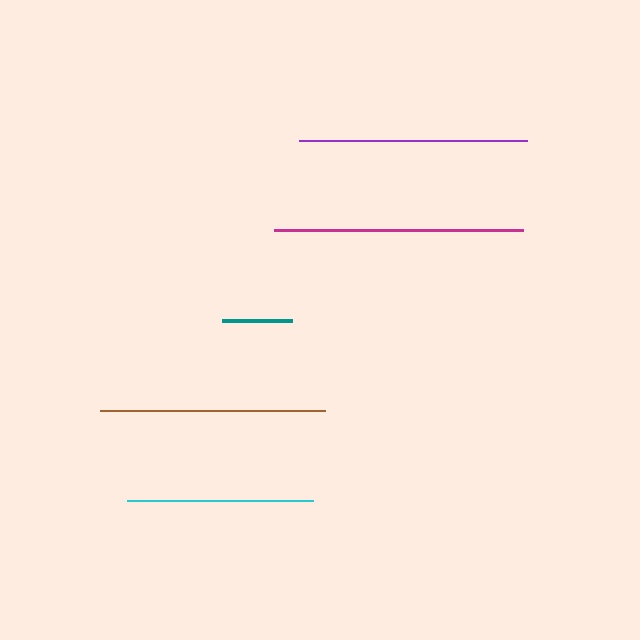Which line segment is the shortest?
The teal line is the shortest at approximately 70 pixels.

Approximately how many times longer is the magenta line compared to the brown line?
The magenta line is approximately 1.1 times the length of the brown line.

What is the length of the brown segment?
The brown segment is approximately 225 pixels long.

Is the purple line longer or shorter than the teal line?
The purple line is longer than the teal line.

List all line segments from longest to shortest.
From longest to shortest: magenta, purple, brown, cyan, teal.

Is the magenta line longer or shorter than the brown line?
The magenta line is longer than the brown line.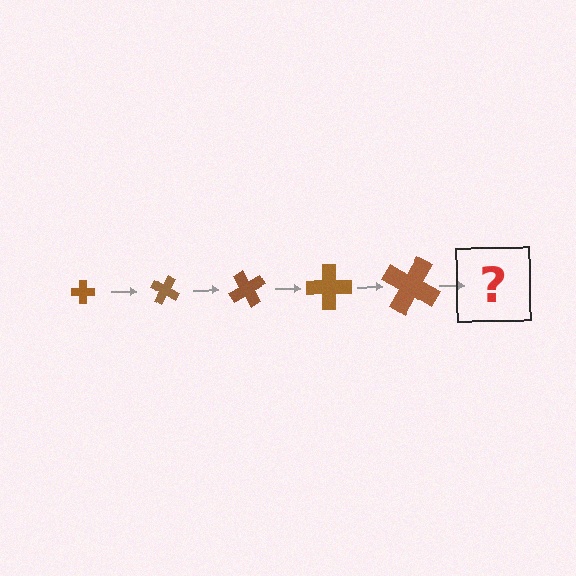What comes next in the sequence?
The next element should be a cross, larger than the previous one and rotated 150 degrees from the start.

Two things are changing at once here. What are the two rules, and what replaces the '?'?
The two rules are that the cross grows larger each step and it rotates 30 degrees each step. The '?' should be a cross, larger than the previous one and rotated 150 degrees from the start.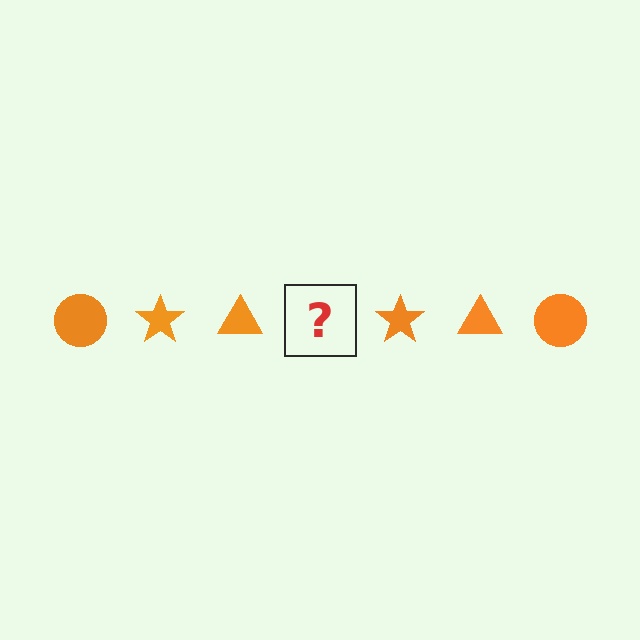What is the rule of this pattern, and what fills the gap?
The rule is that the pattern cycles through circle, star, triangle shapes in orange. The gap should be filled with an orange circle.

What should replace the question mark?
The question mark should be replaced with an orange circle.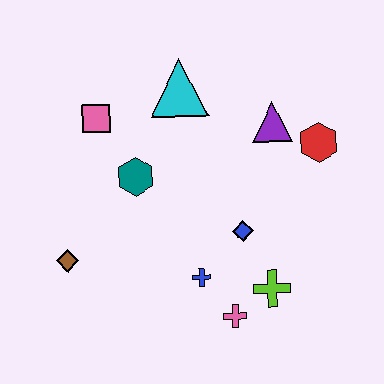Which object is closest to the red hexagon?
The purple triangle is closest to the red hexagon.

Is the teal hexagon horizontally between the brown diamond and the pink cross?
Yes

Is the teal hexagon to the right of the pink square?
Yes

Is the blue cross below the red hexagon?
Yes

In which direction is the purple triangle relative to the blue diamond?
The purple triangle is above the blue diamond.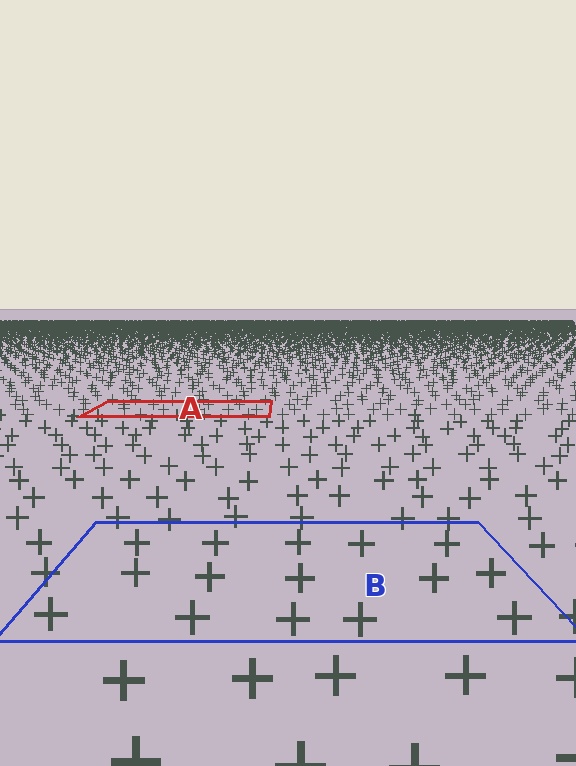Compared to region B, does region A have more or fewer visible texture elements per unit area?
Region A has more texture elements per unit area — they are packed more densely because it is farther away.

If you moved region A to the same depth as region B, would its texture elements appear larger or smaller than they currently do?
They would appear larger. At a closer depth, the same texture elements are projected at a bigger on-screen size.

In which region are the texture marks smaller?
The texture marks are smaller in region A, because it is farther away.